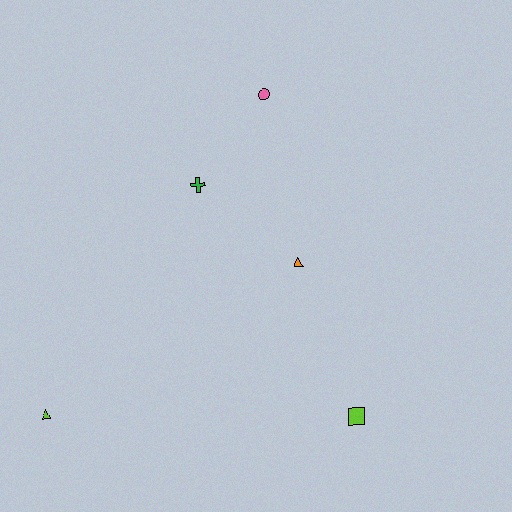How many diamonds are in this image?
There are no diamonds.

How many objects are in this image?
There are 5 objects.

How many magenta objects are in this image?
There are no magenta objects.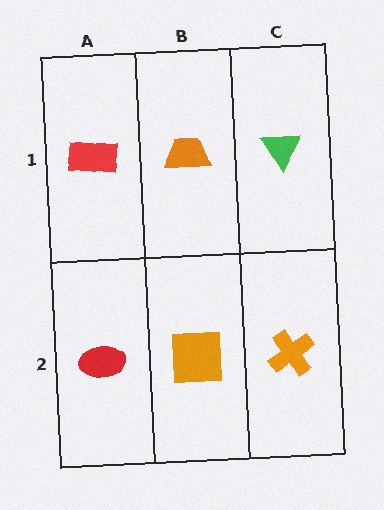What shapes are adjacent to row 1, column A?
A red ellipse (row 2, column A), an orange trapezoid (row 1, column B).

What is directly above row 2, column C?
A green triangle.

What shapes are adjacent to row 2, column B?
An orange trapezoid (row 1, column B), a red ellipse (row 2, column A), an orange cross (row 2, column C).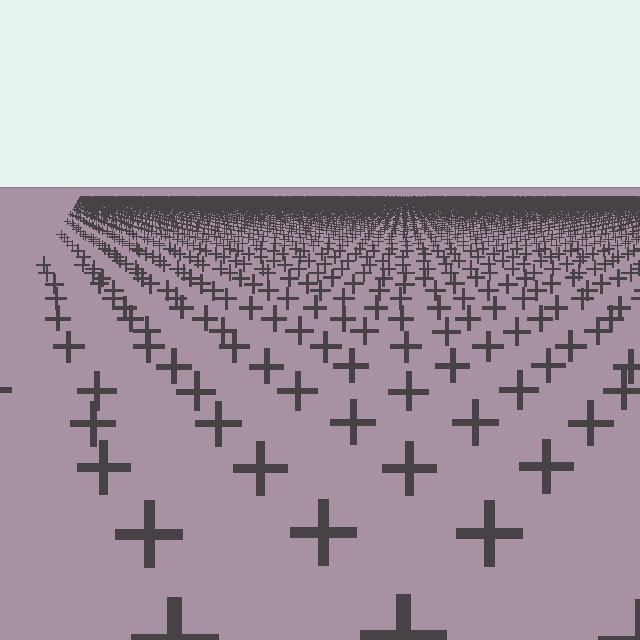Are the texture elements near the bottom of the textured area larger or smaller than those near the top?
Larger. Near the bottom, elements are closer to the viewer and appear at a bigger on-screen size.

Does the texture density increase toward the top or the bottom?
Density increases toward the top.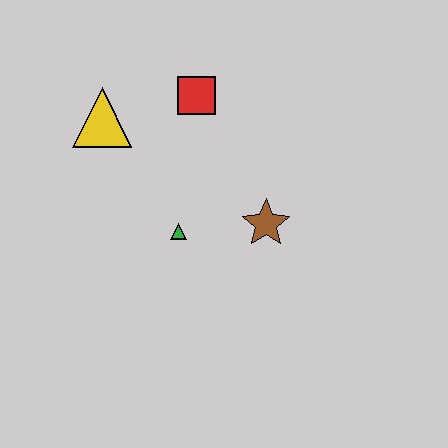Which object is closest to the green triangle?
The brown star is closest to the green triangle.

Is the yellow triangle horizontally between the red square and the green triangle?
No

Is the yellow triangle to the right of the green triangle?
No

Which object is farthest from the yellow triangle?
The brown star is farthest from the yellow triangle.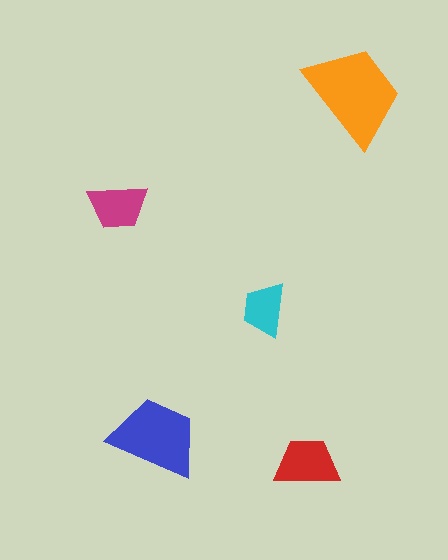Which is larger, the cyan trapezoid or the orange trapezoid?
The orange one.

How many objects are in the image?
There are 5 objects in the image.